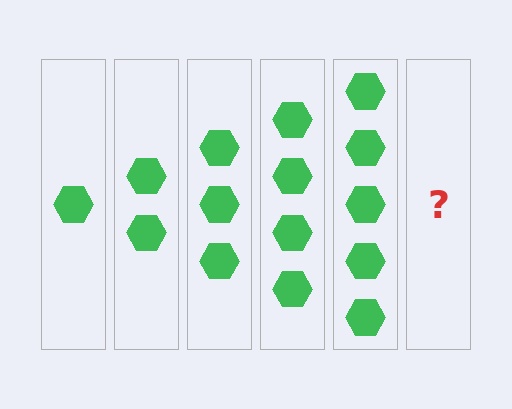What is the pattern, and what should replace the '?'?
The pattern is that each step adds one more hexagon. The '?' should be 6 hexagons.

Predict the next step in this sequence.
The next step is 6 hexagons.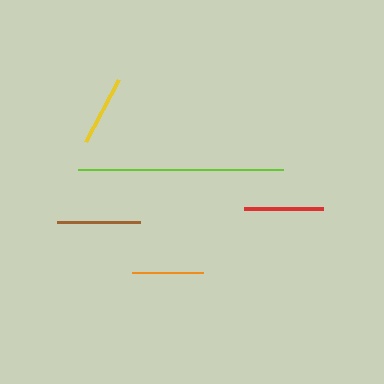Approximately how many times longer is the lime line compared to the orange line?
The lime line is approximately 2.9 times the length of the orange line.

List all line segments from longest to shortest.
From longest to shortest: lime, brown, red, orange, yellow.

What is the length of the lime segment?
The lime segment is approximately 205 pixels long.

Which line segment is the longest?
The lime line is the longest at approximately 205 pixels.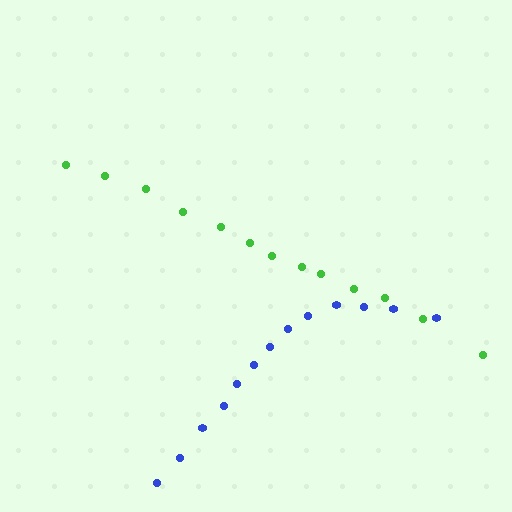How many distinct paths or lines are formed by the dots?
There are 2 distinct paths.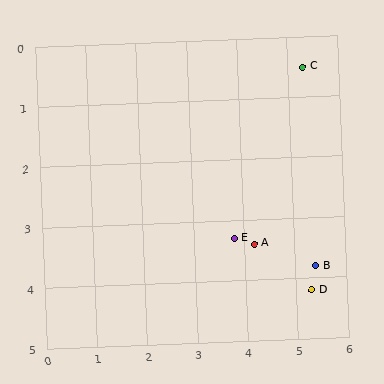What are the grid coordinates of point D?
Point D is at approximately (5.3, 4.2).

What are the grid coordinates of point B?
Point B is at approximately (5.4, 3.8).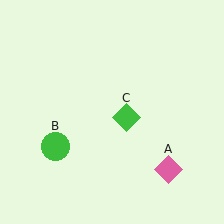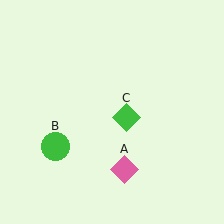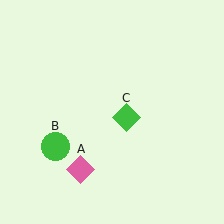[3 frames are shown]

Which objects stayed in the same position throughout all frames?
Green circle (object B) and green diamond (object C) remained stationary.